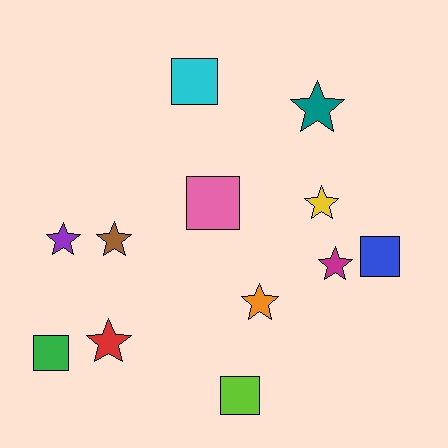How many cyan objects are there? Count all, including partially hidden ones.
There is 1 cyan object.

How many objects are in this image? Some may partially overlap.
There are 12 objects.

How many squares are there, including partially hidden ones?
There are 5 squares.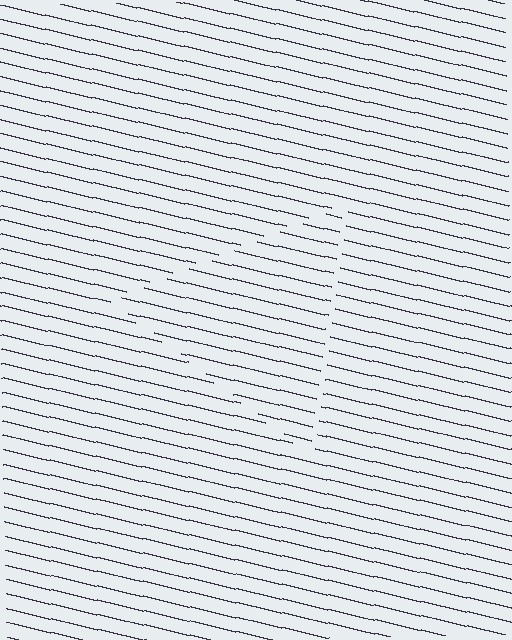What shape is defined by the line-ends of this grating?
An illusory triangle. The interior of the shape contains the same grating, shifted by half a period — the contour is defined by the phase discontinuity where line-ends from the inner and outer gratings abut.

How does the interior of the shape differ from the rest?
The interior of the shape contains the same grating, shifted by half a period — the contour is defined by the phase discontinuity where line-ends from the inner and outer gratings abut.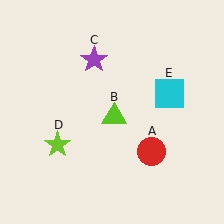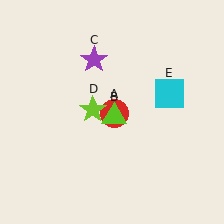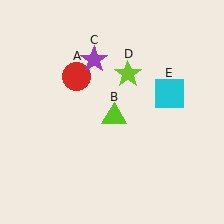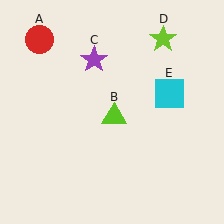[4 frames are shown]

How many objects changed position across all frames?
2 objects changed position: red circle (object A), lime star (object D).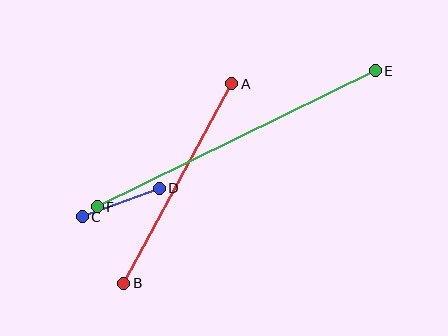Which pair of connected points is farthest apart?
Points E and F are farthest apart.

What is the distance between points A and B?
The distance is approximately 227 pixels.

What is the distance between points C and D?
The distance is approximately 82 pixels.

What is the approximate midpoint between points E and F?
The midpoint is at approximately (236, 139) pixels.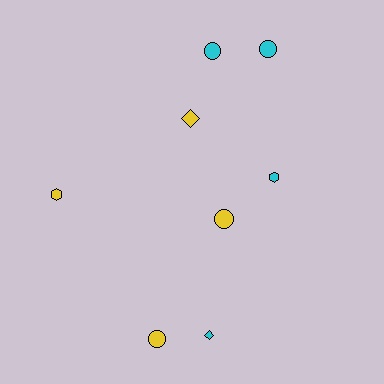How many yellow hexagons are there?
There is 1 yellow hexagon.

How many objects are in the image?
There are 8 objects.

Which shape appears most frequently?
Circle, with 4 objects.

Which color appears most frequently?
Yellow, with 4 objects.